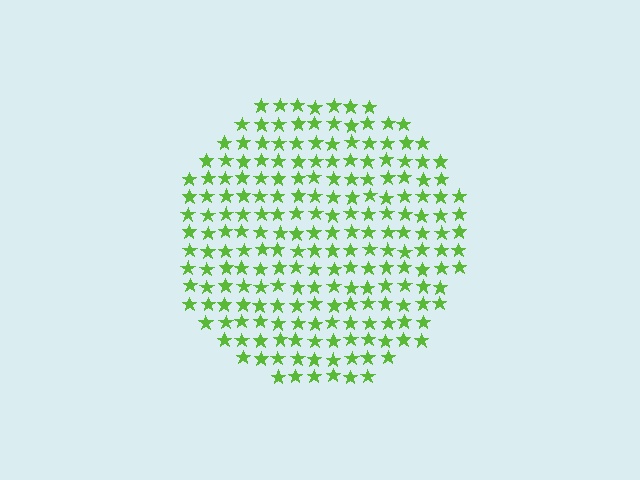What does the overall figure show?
The overall figure shows a circle.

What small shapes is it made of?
It is made of small stars.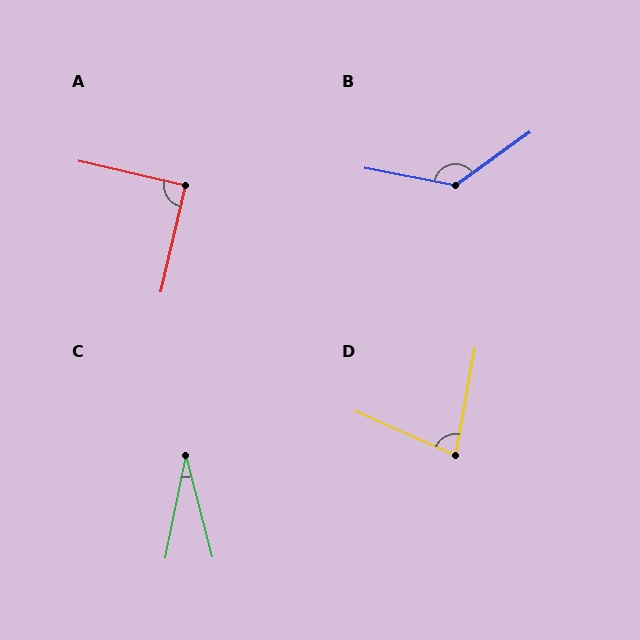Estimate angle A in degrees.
Approximately 90 degrees.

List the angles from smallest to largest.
C (26°), D (76°), A (90°), B (134°).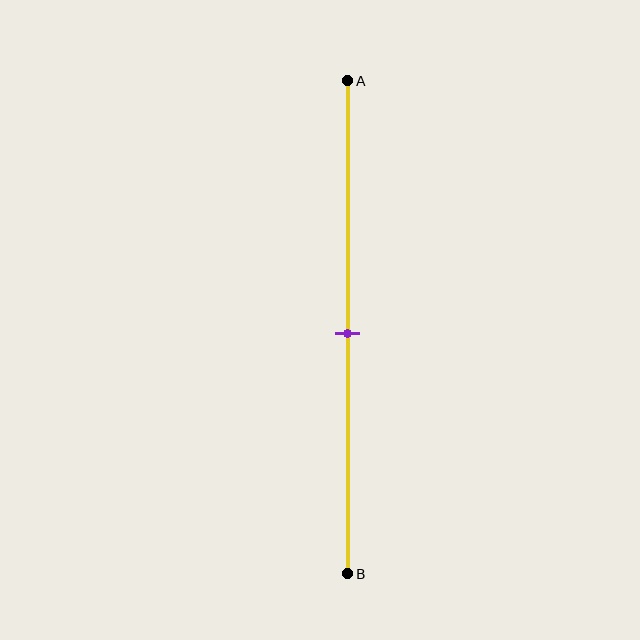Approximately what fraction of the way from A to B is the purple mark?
The purple mark is approximately 50% of the way from A to B.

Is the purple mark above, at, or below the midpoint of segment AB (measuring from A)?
The purple mark is approximately at the midpoint of segment AB.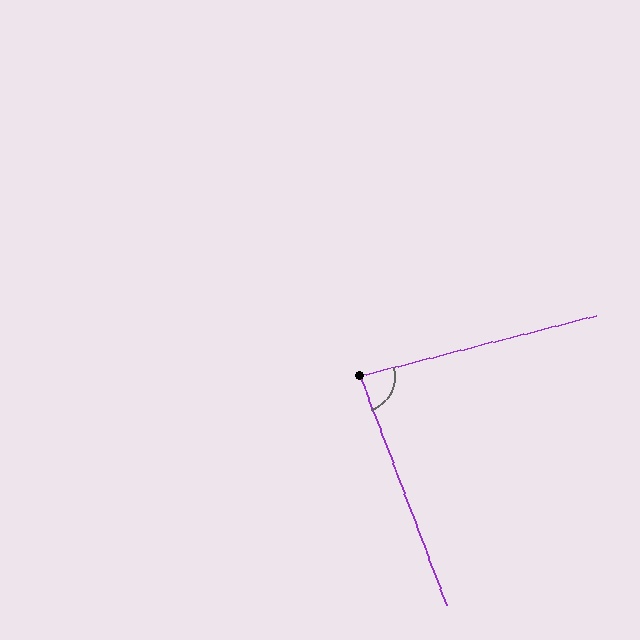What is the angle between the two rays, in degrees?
Approximately 84 degrees.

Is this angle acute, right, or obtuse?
It is acute.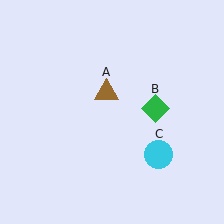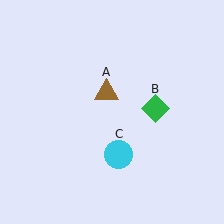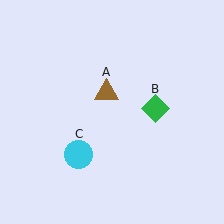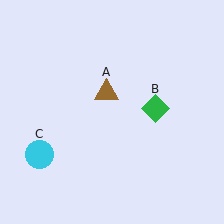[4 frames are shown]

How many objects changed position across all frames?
1 object changed position: cyan circle (object C).